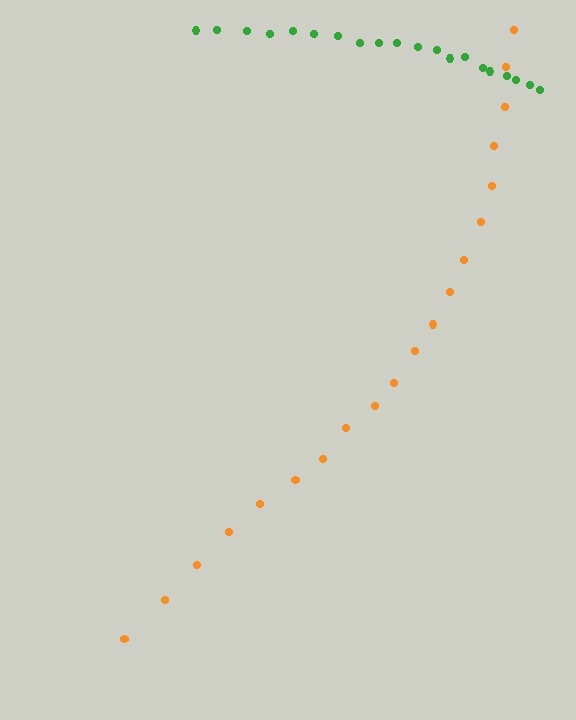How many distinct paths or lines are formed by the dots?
There are 2 distinct paths.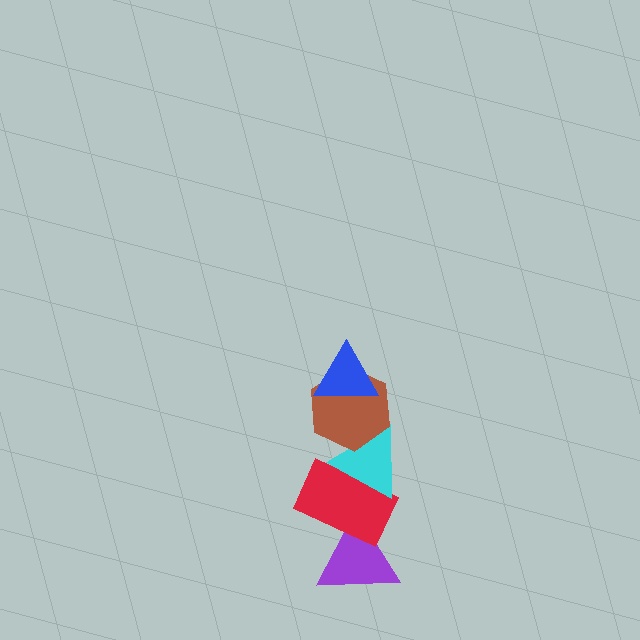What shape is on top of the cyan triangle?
The brown hexagon is on top of the cyan triangle.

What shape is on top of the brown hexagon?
The blue triangle is on top of the brown hexagon.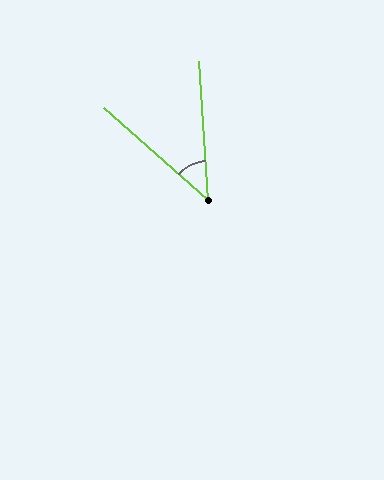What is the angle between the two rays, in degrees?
Approximately 45 degrees.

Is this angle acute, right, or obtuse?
It is acute.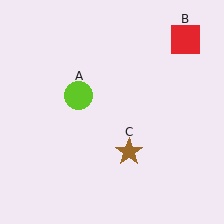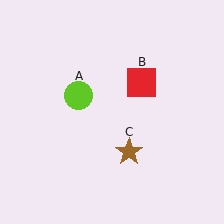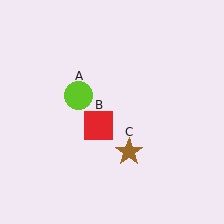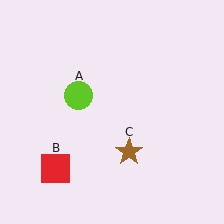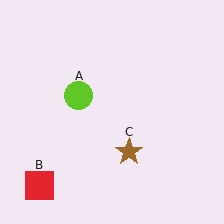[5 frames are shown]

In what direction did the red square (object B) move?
The red square (object B) moved down and to the left.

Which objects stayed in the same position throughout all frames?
Lime circle (object A) and brown star (object C) remained stationary.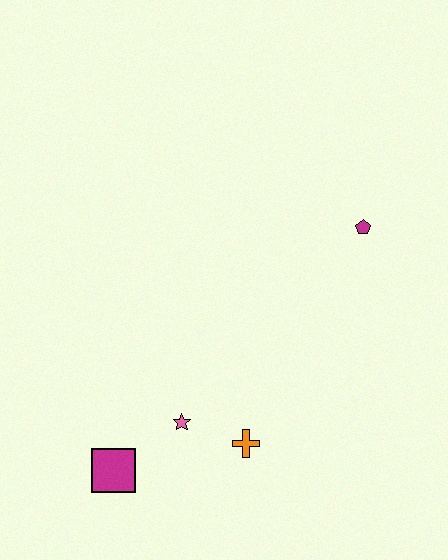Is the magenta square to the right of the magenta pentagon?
No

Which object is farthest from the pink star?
The magenta pentagon is farthest from the pink star.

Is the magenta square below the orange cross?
Yes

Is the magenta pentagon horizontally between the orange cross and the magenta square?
No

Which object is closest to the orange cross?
The pink star is closest to the orange cross.